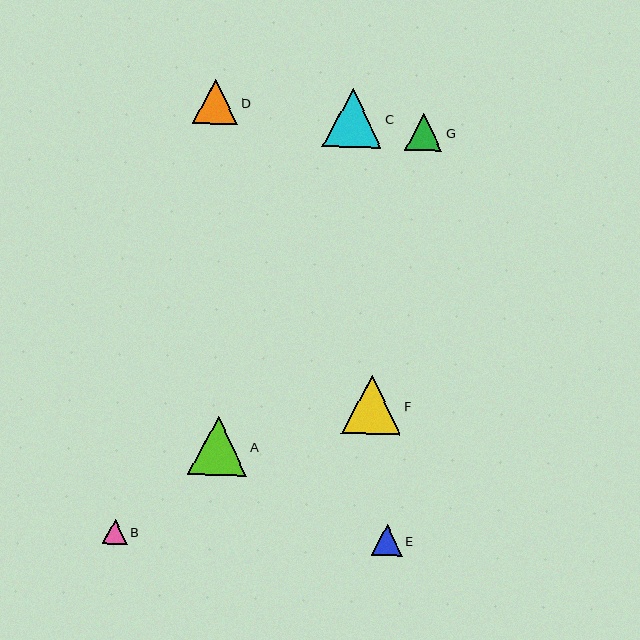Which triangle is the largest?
Triangle C is the largest with a size of approximately 59 pixels.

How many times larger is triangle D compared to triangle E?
Triangle D is approximately 1.5 times the size of triangle E.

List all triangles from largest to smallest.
From largest to smallest: C, F, A, D, G, E, B.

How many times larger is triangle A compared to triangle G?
Triangle A is approximately 1.6 times the size of triangle G.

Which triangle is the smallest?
Triangle B is the smallest with a size of approximately 25 pixels.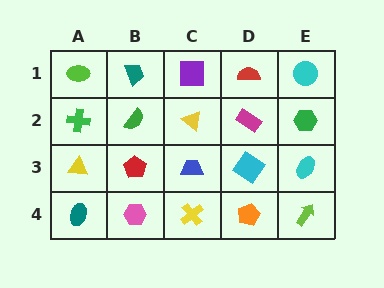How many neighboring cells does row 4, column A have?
2.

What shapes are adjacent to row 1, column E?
A green hexagon (row 2, column E), a red semicircle (row 1, column D).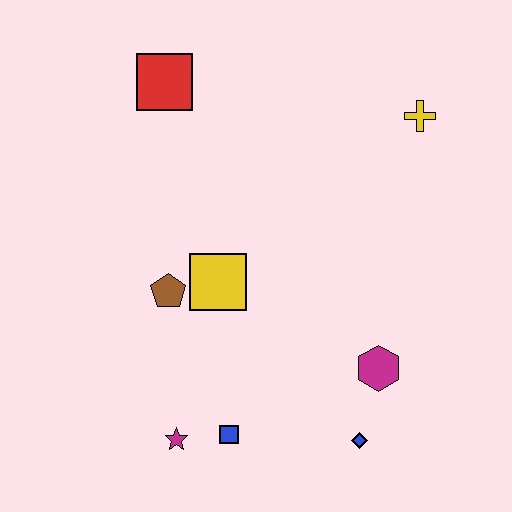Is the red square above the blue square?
Yes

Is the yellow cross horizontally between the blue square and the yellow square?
No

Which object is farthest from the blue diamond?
The red square is farthest from the blue diamond.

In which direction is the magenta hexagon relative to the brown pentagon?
The magenta hexagon is to the right of the brown pentagon.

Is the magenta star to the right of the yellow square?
No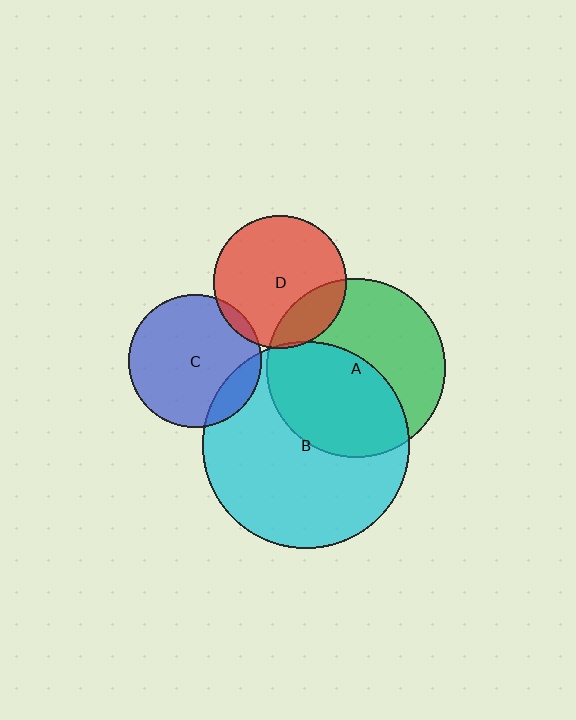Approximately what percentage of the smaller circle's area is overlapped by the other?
Approximately 15%.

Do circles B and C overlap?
Yes.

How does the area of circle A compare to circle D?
Approximately 1.8 times.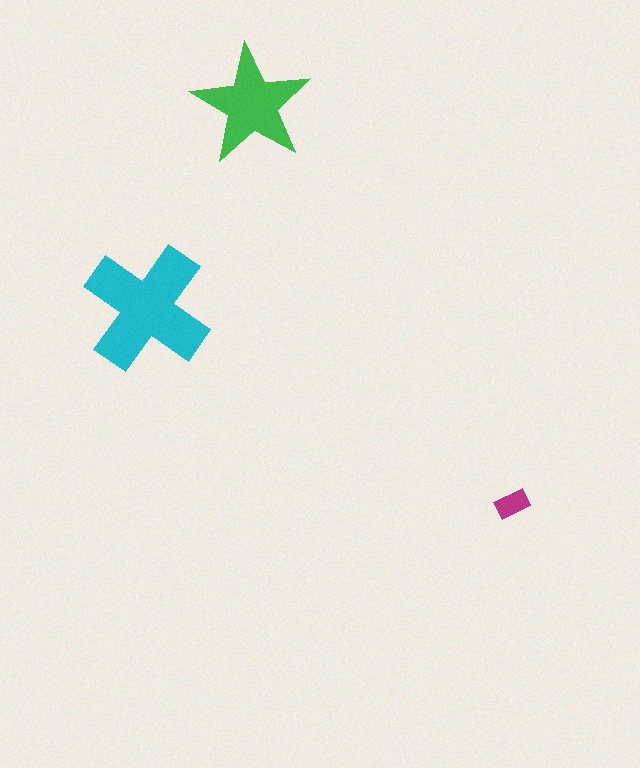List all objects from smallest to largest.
The magenta rectangle, the green star, the cyan cross.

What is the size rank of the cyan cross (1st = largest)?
1st.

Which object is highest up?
The green star is topmost.